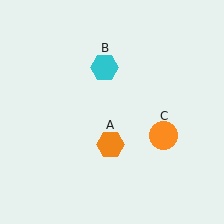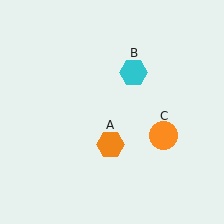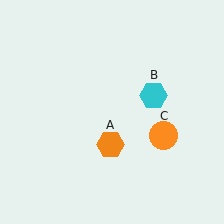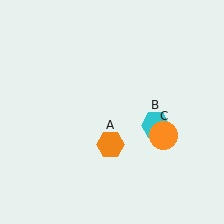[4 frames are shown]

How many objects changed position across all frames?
1 object changed position: cyan hexagon (object B).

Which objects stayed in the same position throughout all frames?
Orange hexagon (object A) and orange circle (object C) remained stationary.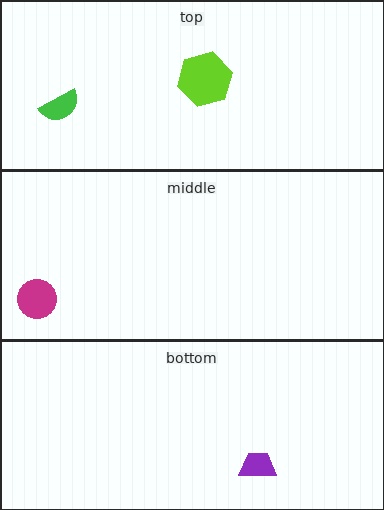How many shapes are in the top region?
2.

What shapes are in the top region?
The green semicircle, the lime hexagon.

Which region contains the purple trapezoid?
The bottom region.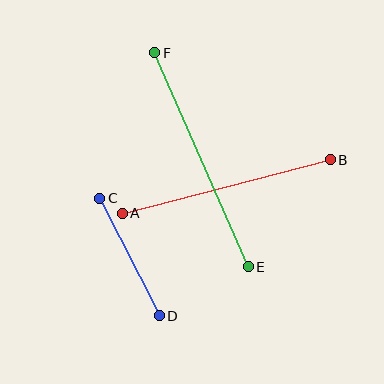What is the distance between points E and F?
The distance is approximately 234 pixels.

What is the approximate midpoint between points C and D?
The midpoint is at approximately (129, 257) pixels.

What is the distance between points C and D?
The distance is approximately 132 pixels.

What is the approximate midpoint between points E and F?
The midpoint is at approximately (201, 160) pixels.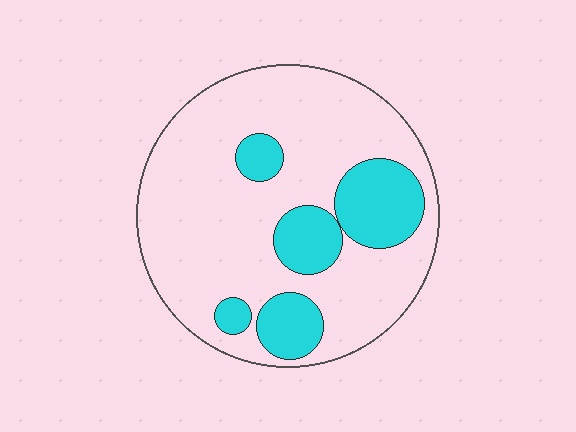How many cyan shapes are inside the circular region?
5.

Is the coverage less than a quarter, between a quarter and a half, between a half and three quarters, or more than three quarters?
Less than a quarter.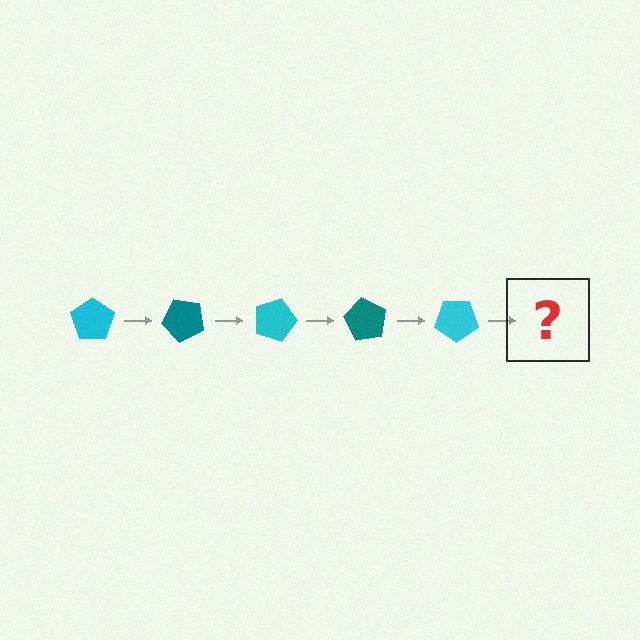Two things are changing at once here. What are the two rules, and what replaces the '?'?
The two rules are that it rotates 45 degrees each step and the color cycles through cyan and teal. The '?' should be a teal pentagon, rotated 225 degrees from the start.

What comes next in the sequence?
The next element should be a teal pentagon, rotated 225 degrees from the start.